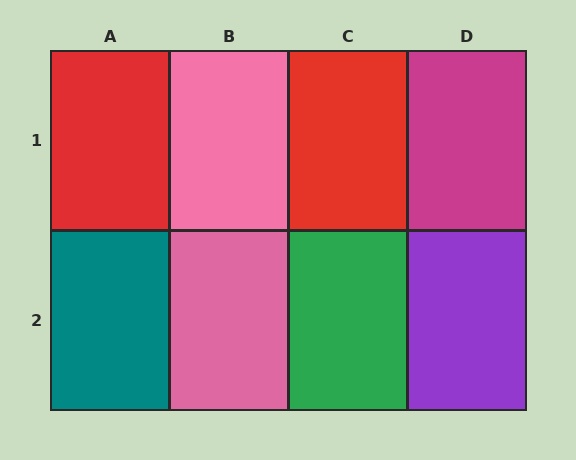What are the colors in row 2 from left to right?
Teal, pink, green, purple.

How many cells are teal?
1 cell is teal.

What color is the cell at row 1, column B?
Pink.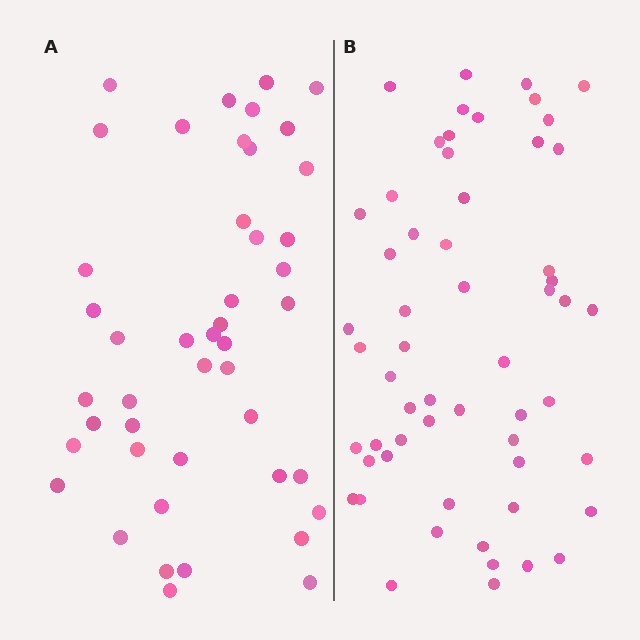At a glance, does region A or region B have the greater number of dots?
Region B (the right region) has more dots.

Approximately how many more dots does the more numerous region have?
Region B has roughly 12 or so more dots than region A.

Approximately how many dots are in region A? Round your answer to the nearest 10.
About 40 dots. (The exact count is 45, which rounds to 40.)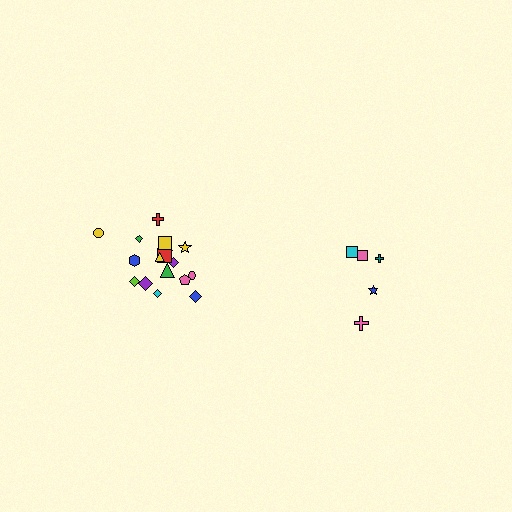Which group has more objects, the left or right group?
The left group.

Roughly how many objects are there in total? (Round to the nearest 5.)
Roughly 25 objects in total.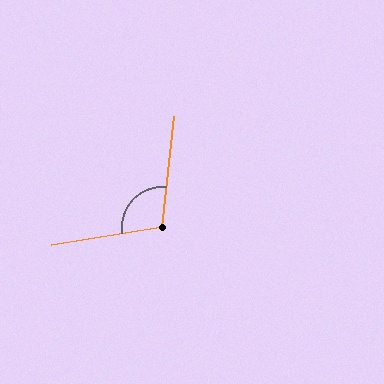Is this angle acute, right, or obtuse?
It is obtuse.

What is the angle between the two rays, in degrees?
Approximately 105 degrees.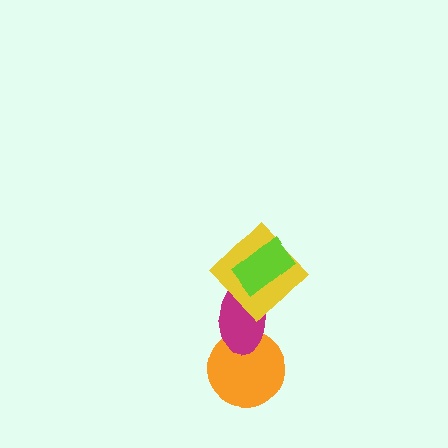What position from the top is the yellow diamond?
The yellow diamond is 2nd from the top.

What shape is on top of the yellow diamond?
The lime rectangle is on top of the yellow diamond.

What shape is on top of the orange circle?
The magenta ellipse is on top of the orange circle.